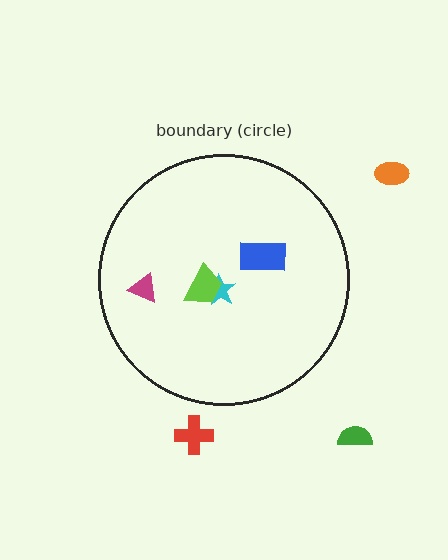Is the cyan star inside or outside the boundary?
Inside.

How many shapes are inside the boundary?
4 inside, 3 outside.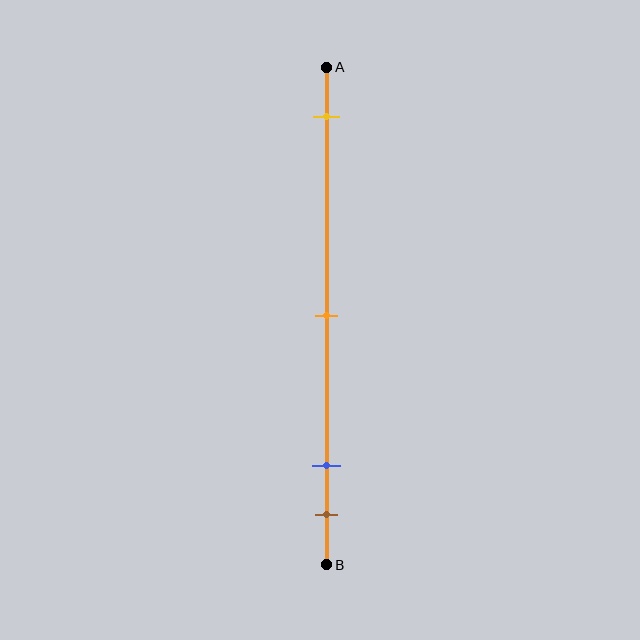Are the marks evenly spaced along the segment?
No, the marks are not evenly spaced.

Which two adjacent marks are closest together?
The blue and brown marks are the closest adjacent pair.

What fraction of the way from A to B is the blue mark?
The blue mark is approximately 80% (0.8) of the way from A to B.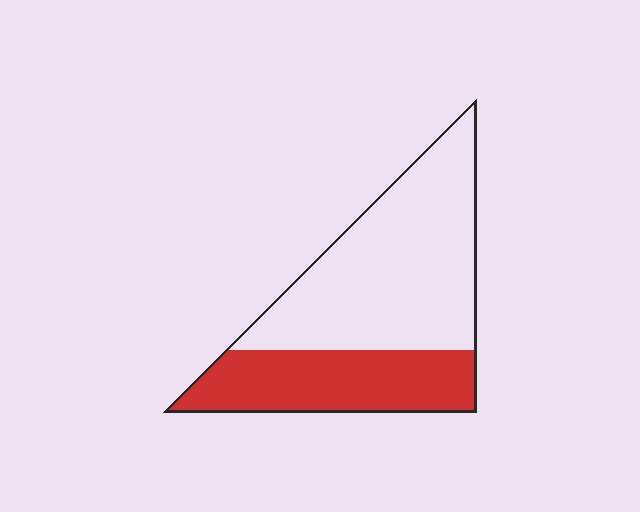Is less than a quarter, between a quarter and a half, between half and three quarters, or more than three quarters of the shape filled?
Between a quarter and a half.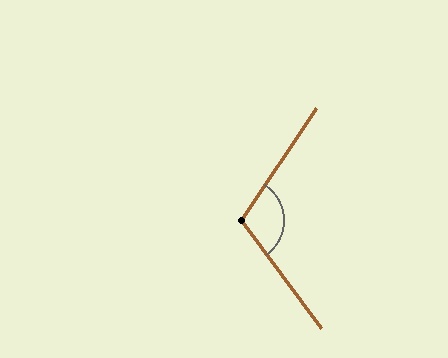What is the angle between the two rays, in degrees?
Approximately 110 degrees.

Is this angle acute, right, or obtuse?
It is obtuse.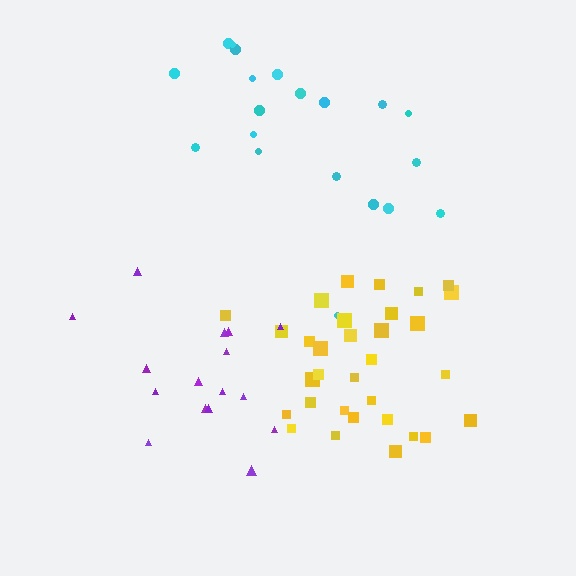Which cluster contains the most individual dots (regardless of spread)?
Yellow (32).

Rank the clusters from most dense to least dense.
yellow, purple, cyan.